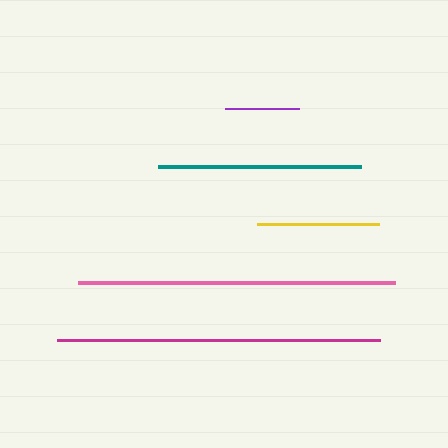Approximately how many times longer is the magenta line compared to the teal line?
The magenta line is approximately 1.6 times the length of the teal line.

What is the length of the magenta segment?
The magenta segment is approximately 323 pixels long.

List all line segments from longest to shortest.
From longest to shortest: magenta, pink, teal, yellow, purple.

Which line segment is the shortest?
The purple line is the shortest at approximately 74 pixels.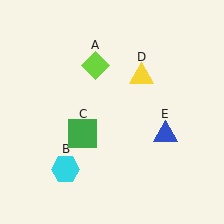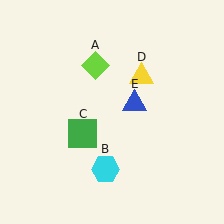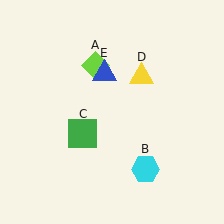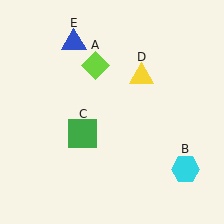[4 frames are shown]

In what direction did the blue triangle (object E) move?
The blue triangle (object E) moved up and to the left.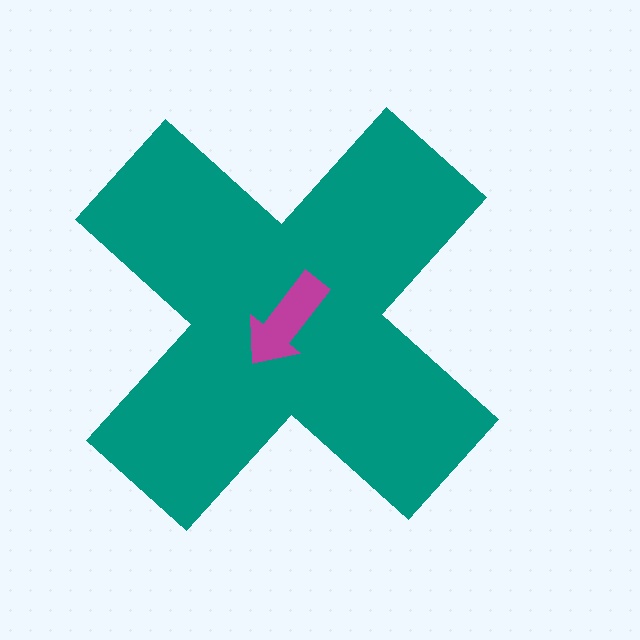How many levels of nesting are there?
2.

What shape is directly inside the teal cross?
The magenta arrow.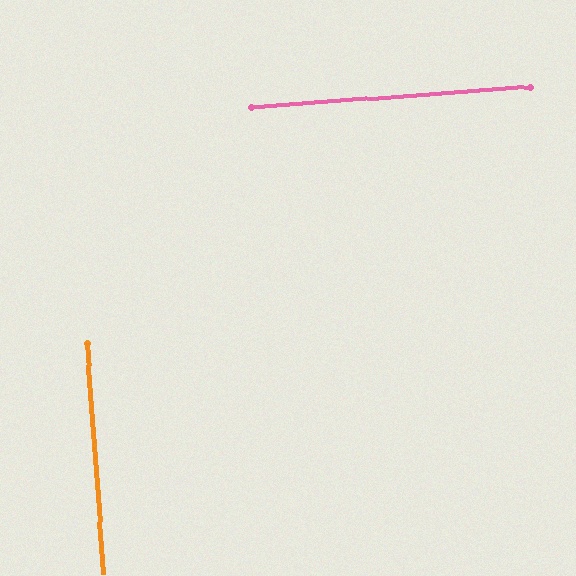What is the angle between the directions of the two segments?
Approximately 90 degrees.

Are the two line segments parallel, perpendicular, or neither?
Perpendicular — they meet at approximately 90°.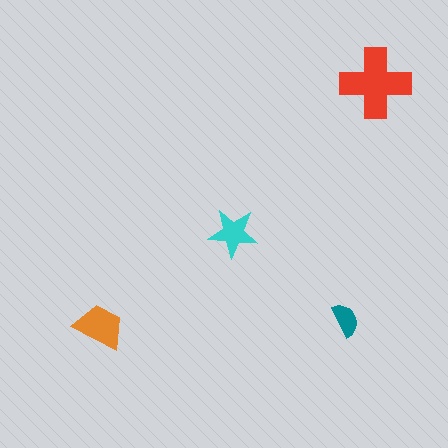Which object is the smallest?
The teal semicircle.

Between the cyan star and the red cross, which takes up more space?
The red cross.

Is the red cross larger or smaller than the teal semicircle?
Larger.